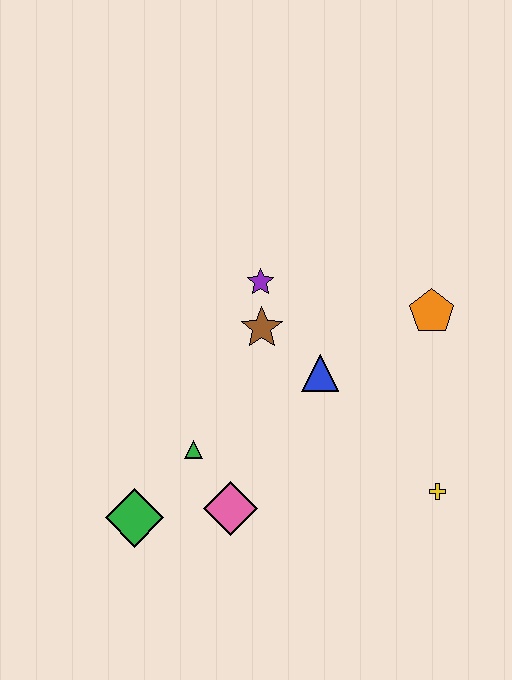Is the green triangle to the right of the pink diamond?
No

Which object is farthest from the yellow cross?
The green diamond is farthest from the yellow cross.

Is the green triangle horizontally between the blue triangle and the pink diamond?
No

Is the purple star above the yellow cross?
Yes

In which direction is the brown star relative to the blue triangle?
The brown star is to the left of the blue triangle.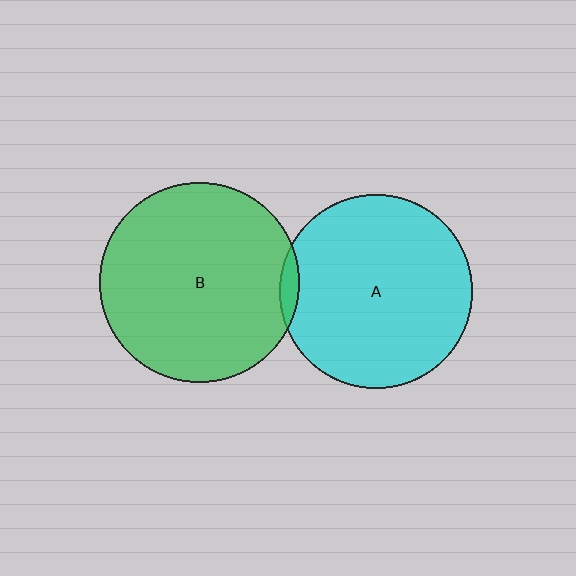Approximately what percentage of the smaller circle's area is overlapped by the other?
Approximately 5%.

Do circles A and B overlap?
Yes.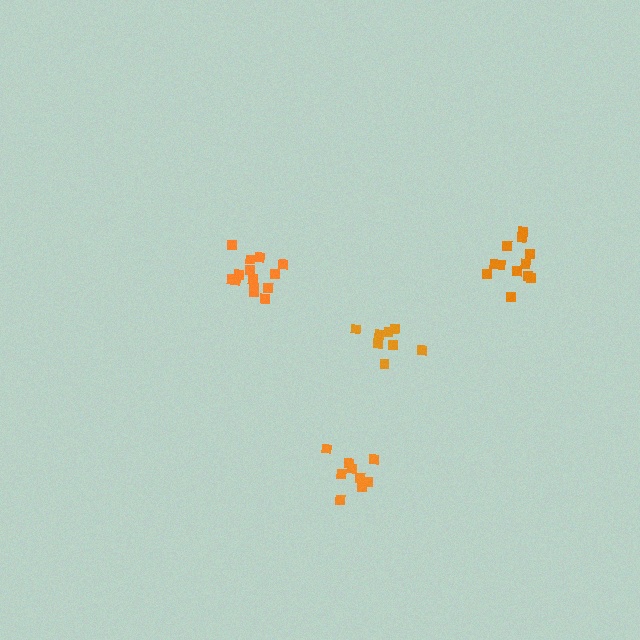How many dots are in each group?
Group 1: 8 dots, Group 2: 12 dots, Group 3: 9 dots, Group 4: 14 dots (43 total).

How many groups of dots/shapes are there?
There are 4 groups.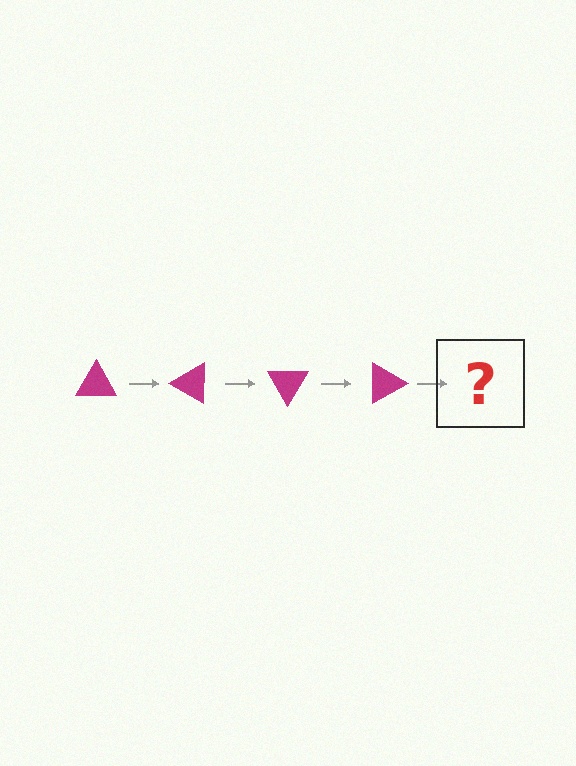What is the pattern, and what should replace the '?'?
The pattern is that the triangle rotates 30 degrees each step. The '?' should be a magenta triangle rotated 120 degrees.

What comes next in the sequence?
The next element should be a magenta triangle rotated 120 degrees.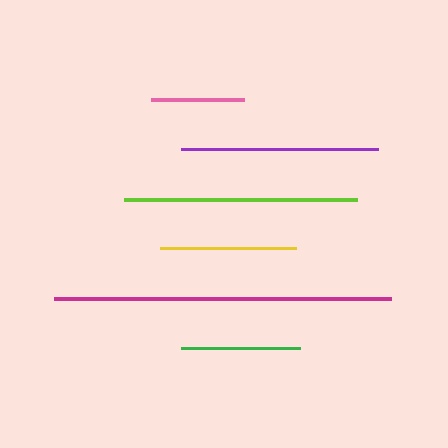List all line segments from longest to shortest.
From longest to shortest: magenta, lime, purple, yellow, green, pink.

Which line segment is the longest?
The magenta line is the longest at approximately 337 pixels.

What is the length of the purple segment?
The purple segment is approximately 197 pixels long.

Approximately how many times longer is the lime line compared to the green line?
The lime line is approximately 2.0 times the length of the green line.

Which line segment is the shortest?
The pink line is the shortest at approximately 93 pixels.